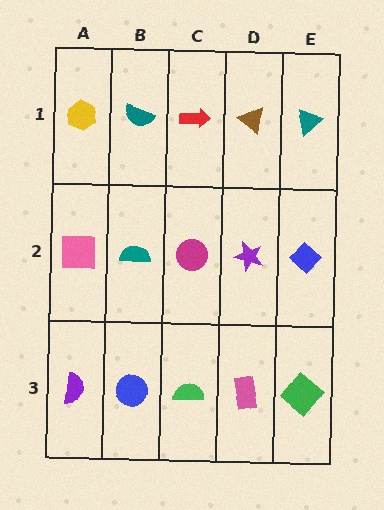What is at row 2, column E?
A blue diamond.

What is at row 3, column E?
A green diamond.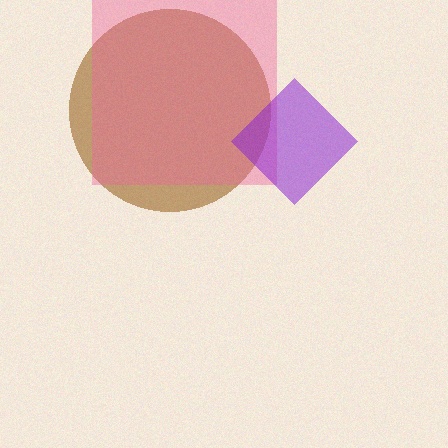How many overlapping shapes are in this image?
There are 3 overlapping shapes in the image.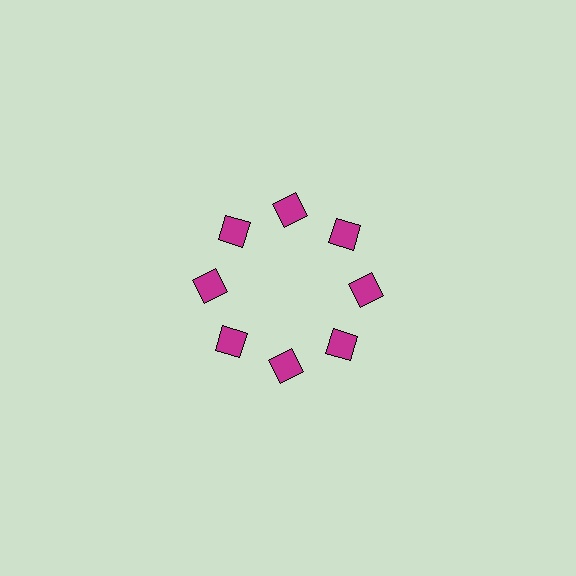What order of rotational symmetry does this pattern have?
This pattern has 8-fold rotational symmetry.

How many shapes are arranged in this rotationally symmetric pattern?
There are 8 shapes, arranged in 8 groups of 1.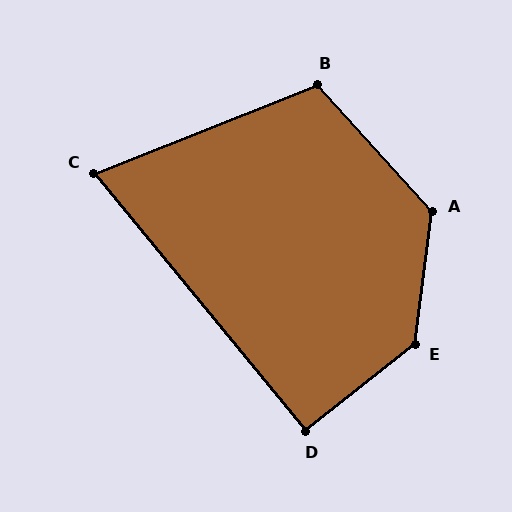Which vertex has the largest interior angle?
E, at approximately 136 degrees.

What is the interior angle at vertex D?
Approximately 91 degrees (approximately right).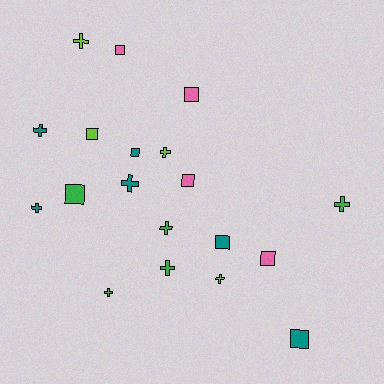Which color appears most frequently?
Teal, with 6 objects.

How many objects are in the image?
There are 19 objects.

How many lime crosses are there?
There are 3 lime crosses.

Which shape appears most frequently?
Cross, with 10 objects.